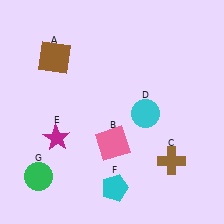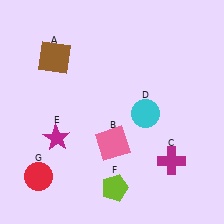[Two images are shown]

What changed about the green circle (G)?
In Image 1, G is green. In Image 2, it changed to red.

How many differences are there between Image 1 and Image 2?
There are 3 differences between the two images.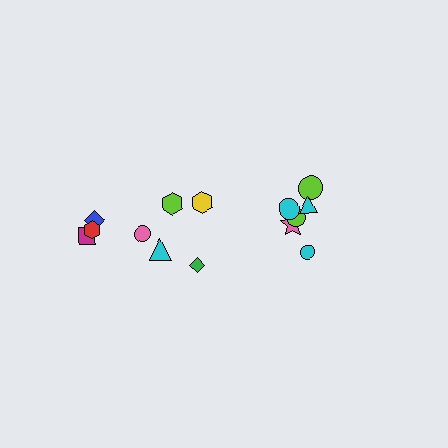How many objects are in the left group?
There are 8 objects.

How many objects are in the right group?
There are 6 objects.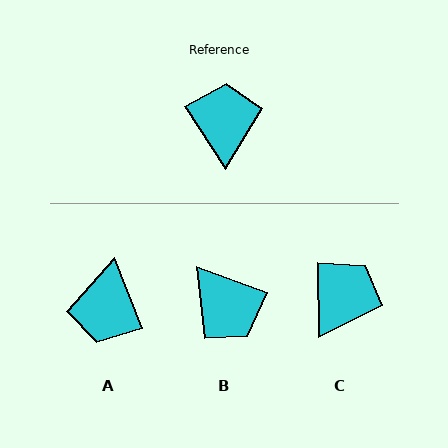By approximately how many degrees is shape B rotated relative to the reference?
Approximately 143 degrees clockwise.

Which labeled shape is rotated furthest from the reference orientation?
A, about 169 degrees away.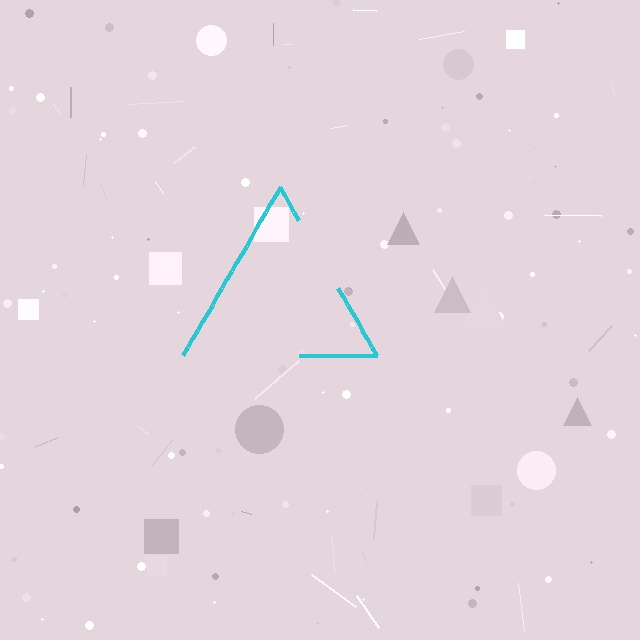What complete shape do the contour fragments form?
The contour fragments form a triangle.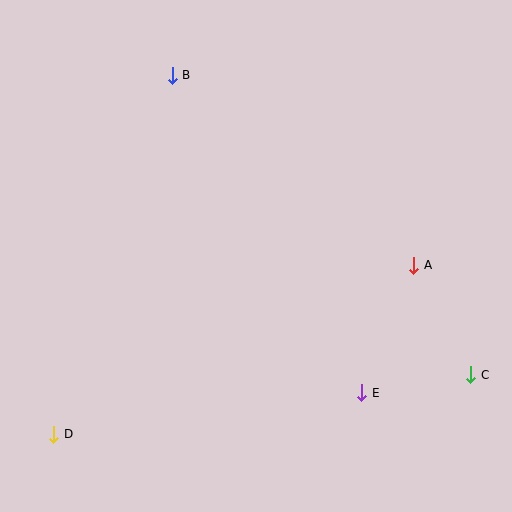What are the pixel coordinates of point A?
Point A is at (414, 265).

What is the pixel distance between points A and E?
The distance between A and E is 138 pixels.